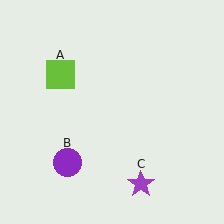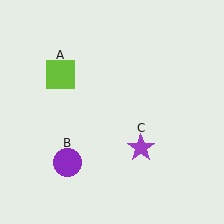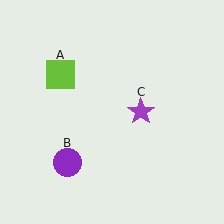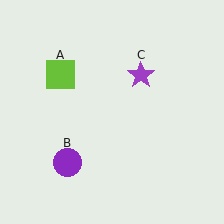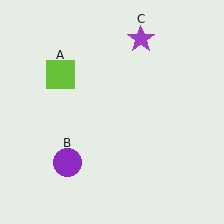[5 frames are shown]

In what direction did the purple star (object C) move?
The purple star (object C) moved up.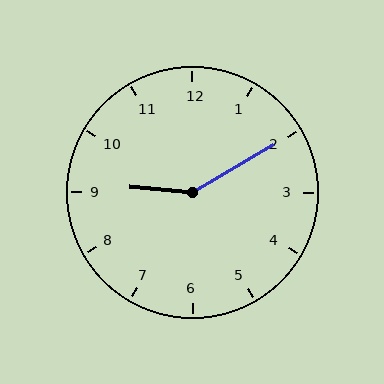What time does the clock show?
9:10.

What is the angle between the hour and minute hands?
Approximately 145 degrees.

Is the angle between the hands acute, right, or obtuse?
It is obtuse.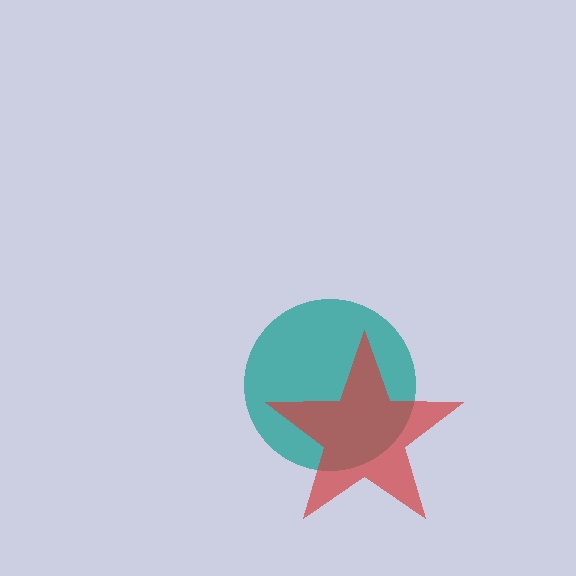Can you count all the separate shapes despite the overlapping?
Yes, there are 2 separate shapes.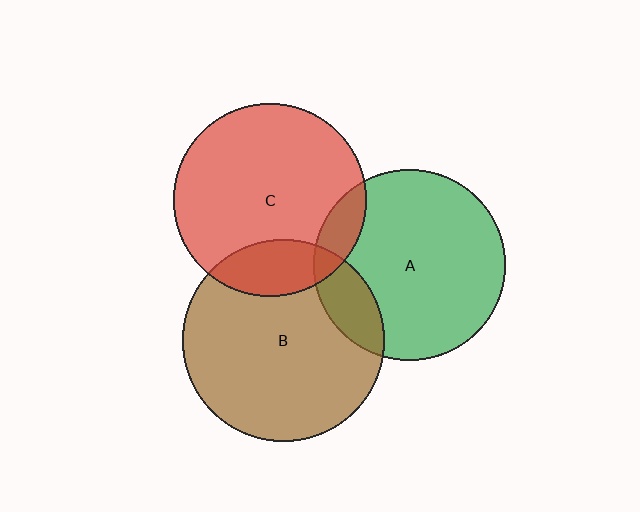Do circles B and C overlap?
Yes.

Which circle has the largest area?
Circle B (brown).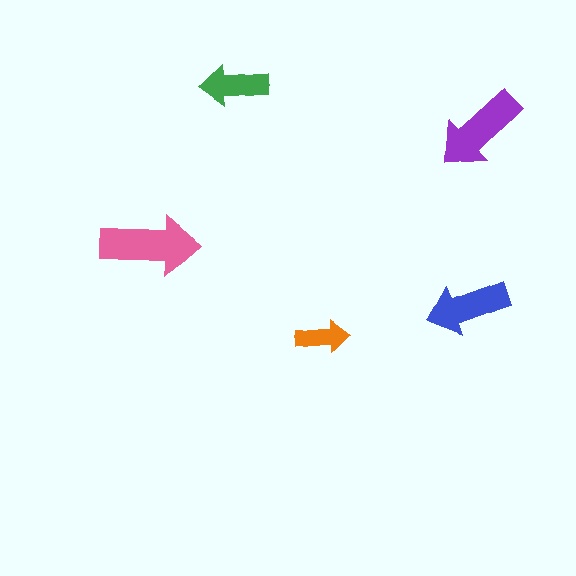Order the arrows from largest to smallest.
the pink one, the purple one, the blue one, the green one, the orange one.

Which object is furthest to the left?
The pink arrow is leftmost.